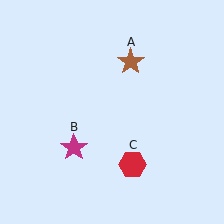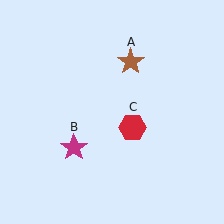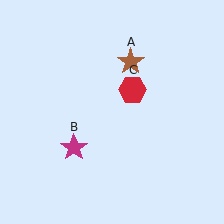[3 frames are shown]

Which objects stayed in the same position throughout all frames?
Brown star (object A) and magenta star (object B) remained stationary.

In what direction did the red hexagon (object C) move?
The red hexagon (object C) moved up.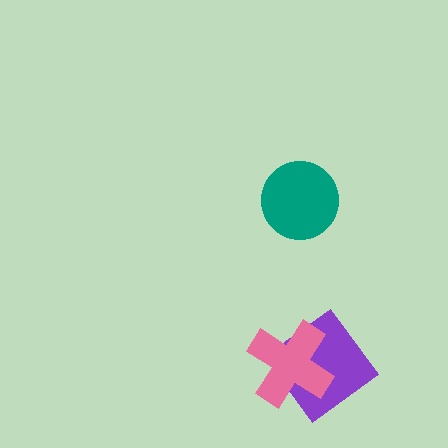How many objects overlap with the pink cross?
1 object overlaps with the pink cross.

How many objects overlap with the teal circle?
0 objects overlap with the teal circle.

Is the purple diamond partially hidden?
Yes, it is partially covered by another shape.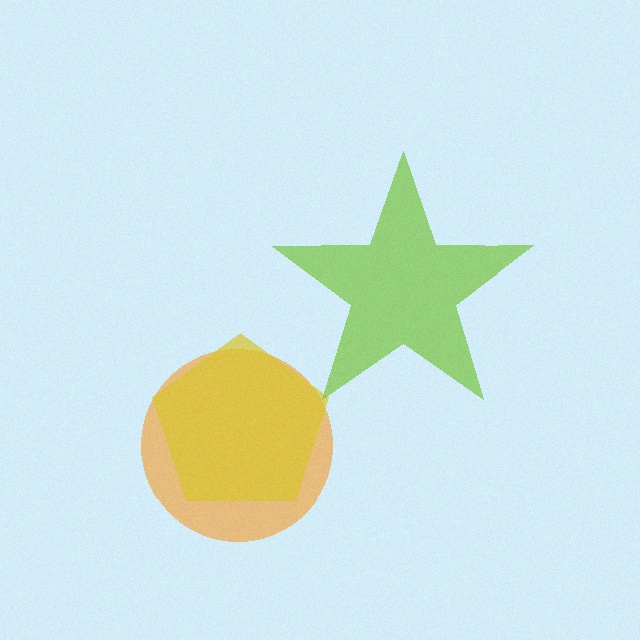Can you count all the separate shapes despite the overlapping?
Yes, there are 3 separate shapes.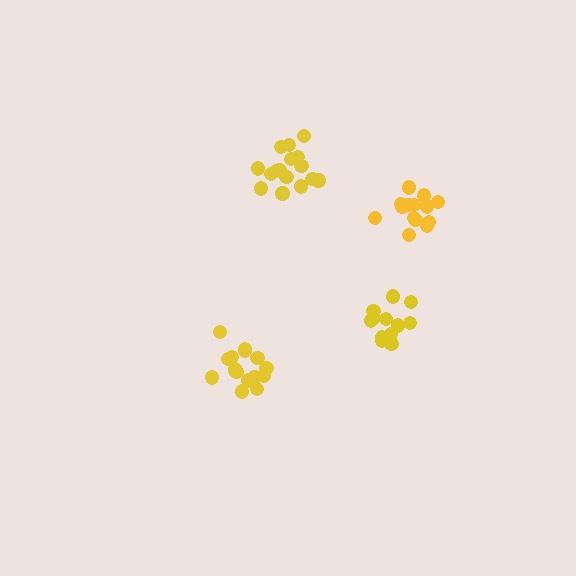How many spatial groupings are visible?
There are 4 spatial groupings.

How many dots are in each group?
Group 1: 16 dots, Group 2: 17 dots, Group 3: 14 dots, Group 4: 13 dots (60 total).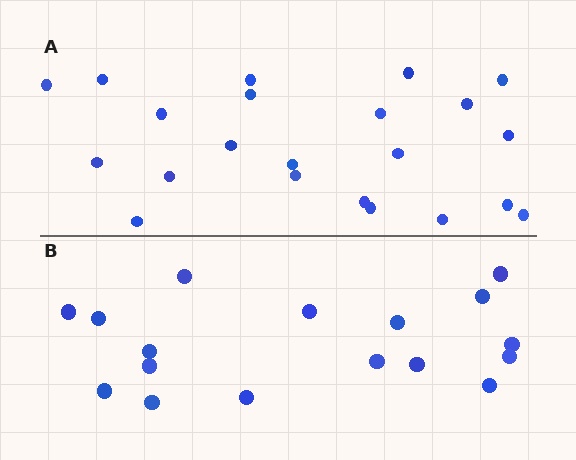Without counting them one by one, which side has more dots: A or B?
Region A (the top region) has more dots.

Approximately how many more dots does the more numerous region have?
Region A has about 5 more dots than region B.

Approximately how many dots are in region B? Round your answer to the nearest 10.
About 20 dots. (The exact count is 17, which rounds to 20.)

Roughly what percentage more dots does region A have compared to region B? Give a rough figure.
About 30% more.